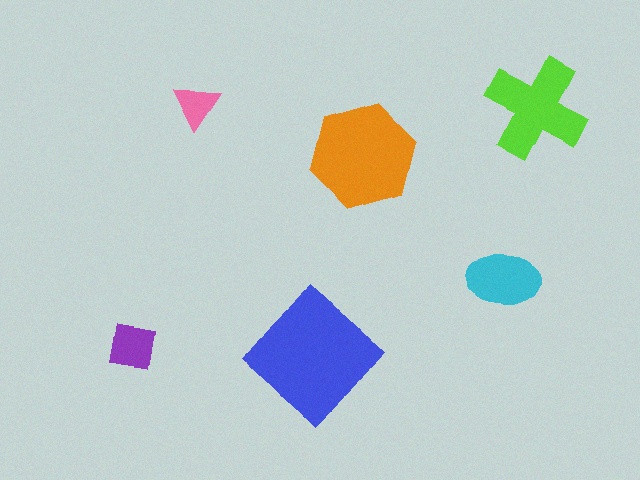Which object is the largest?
The blue diamond.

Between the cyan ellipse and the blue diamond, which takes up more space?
The blue diamond.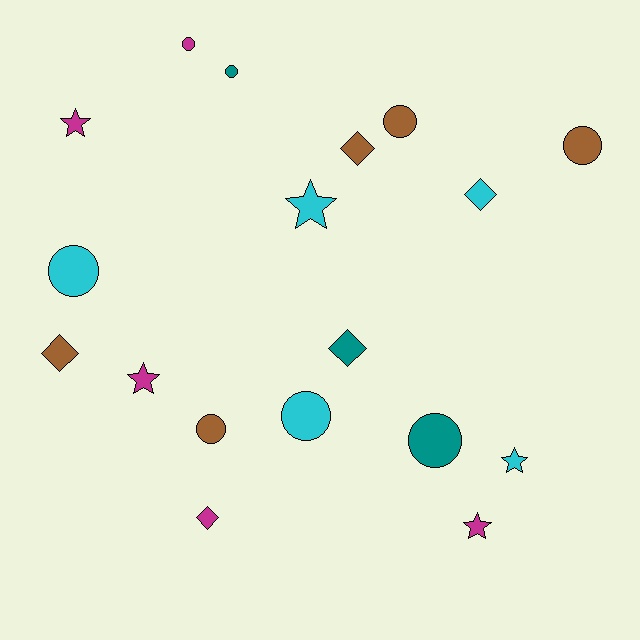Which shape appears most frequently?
Circle, with 8 objects.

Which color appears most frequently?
Cyan, with 5 objects.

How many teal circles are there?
There are 2 teal circles.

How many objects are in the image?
There are 18 objects.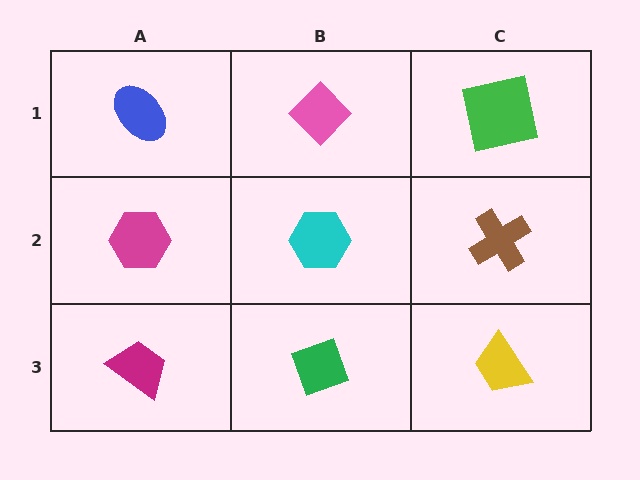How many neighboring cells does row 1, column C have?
2.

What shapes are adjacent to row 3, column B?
A cyan hexagon (row 2, column B), a magenta trapezoid (row 3, column A), a yellow trapezoid (row 3, column C).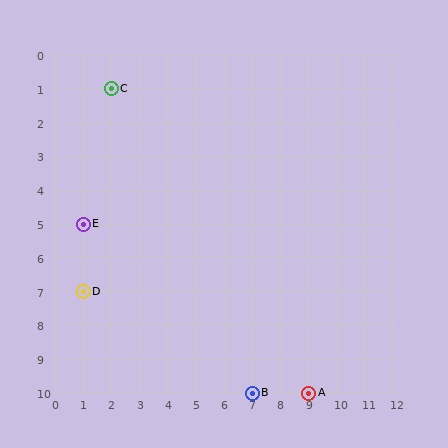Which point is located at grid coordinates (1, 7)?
Point D is at (1, 7).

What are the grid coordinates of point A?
Point A is at grid coordinates (9, 10).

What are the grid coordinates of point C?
Point C is at grid coordinates (2, 1).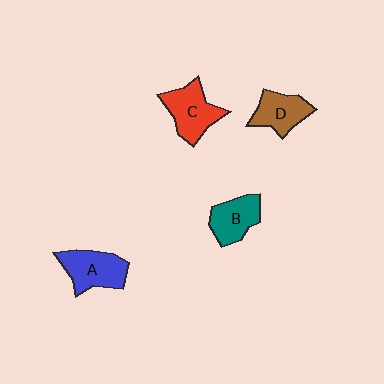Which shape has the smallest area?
Shape D (brown).